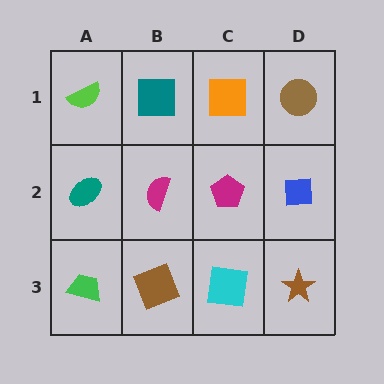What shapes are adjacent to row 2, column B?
A teal square (row 1, column B), a brown square (row 3, column B), a teal ellipse (row 2, column A), a magenta pentagon (row 2, column C).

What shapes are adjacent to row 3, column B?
A magenta semicircle (row 2, column B), a green trapezoid (row 3, column A), a cyan square (row 3, column C).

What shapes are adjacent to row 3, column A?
A teal ellipse (row 2, column A), a brown square (row 3, column B).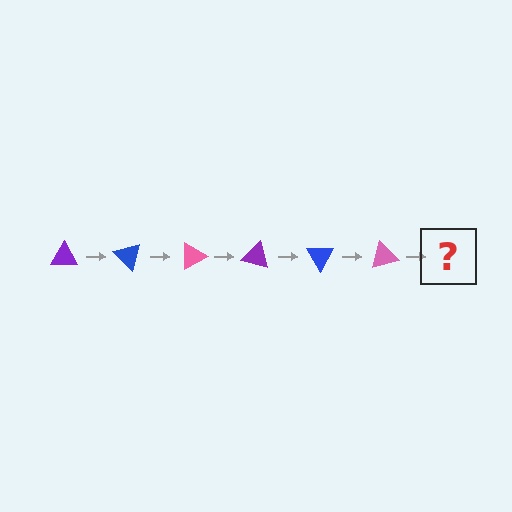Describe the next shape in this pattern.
It should be a purple triangle, rotated 270 degrees from the start.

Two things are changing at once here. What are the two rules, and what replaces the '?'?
The two rules are that it rotates 45 degrees each step and the color cycles through purple, blue, and pink. The '?' should be a purple triangle, rotated 270 degrees from the start.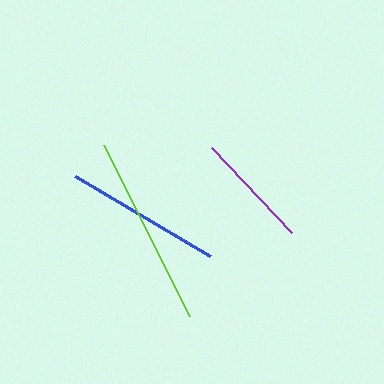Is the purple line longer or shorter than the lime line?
The lime line is longer than the purple line.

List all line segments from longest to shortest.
From longest to shortest: lime, blue, purple.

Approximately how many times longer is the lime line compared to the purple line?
The lime line is approximately 1.6 times the length of the purple line.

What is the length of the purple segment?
The purple segment is approximately 117 pixels long.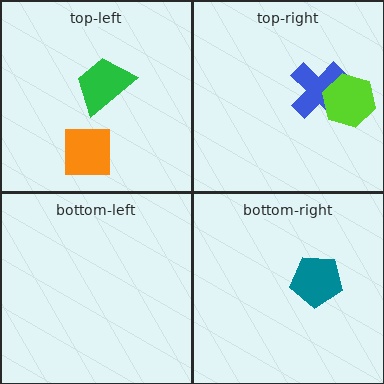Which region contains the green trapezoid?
The top-left region.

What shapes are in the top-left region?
The orange square, the green trapezoid.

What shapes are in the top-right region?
The blue cross, the lime hexagon.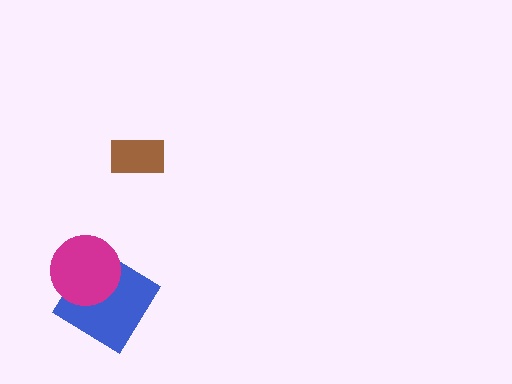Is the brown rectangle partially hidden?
No, no other shape covers it.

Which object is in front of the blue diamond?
The magenta circle is in front of the blue diamond.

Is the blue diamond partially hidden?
Yes, it is partially covered by another shape.